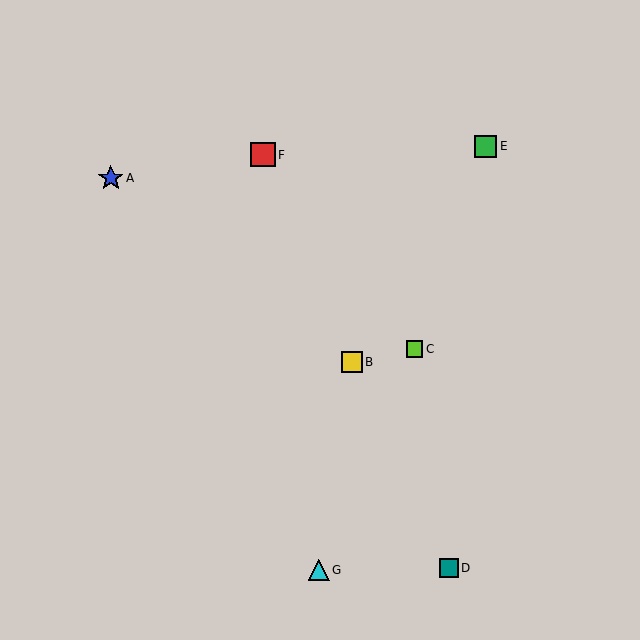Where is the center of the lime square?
The center of the lime square is at (414, 349).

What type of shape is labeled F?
Shape F is a red square.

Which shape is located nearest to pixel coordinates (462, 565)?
The teal square (labeled D) at (449, 568) is nearest to that location.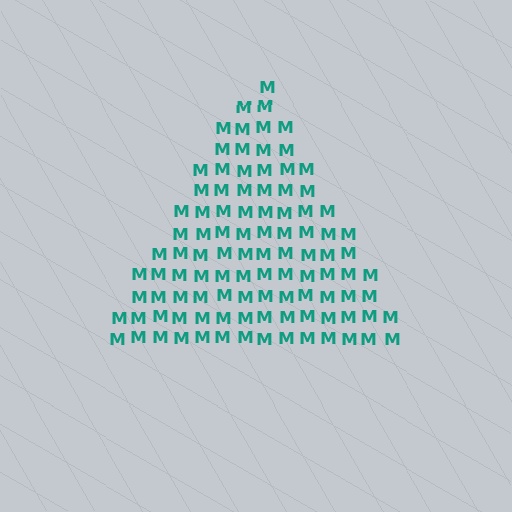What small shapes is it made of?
It is made of small letter M's.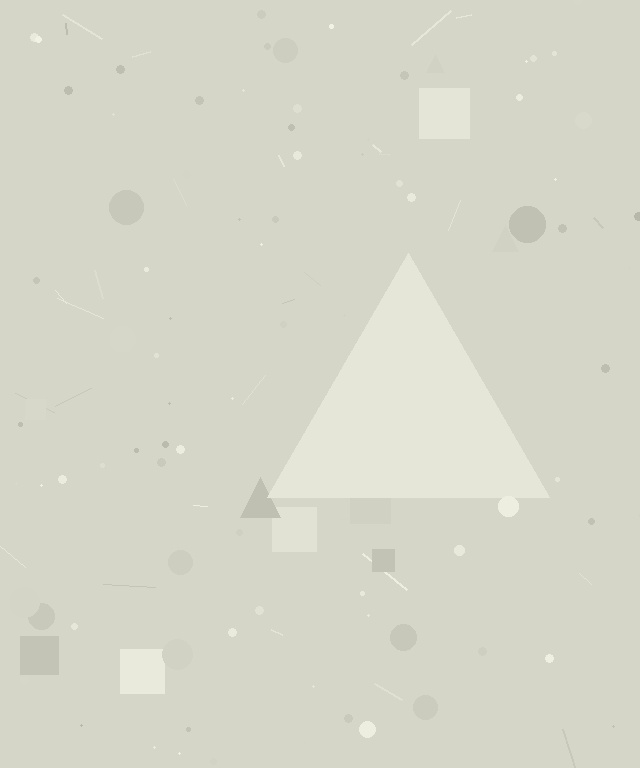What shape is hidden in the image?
A triangle is hidden in the image.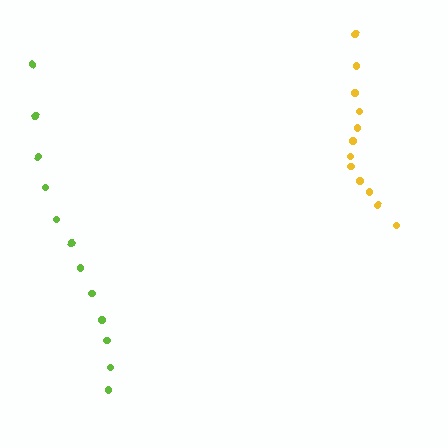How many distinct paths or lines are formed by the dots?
There are 2 distinct paths.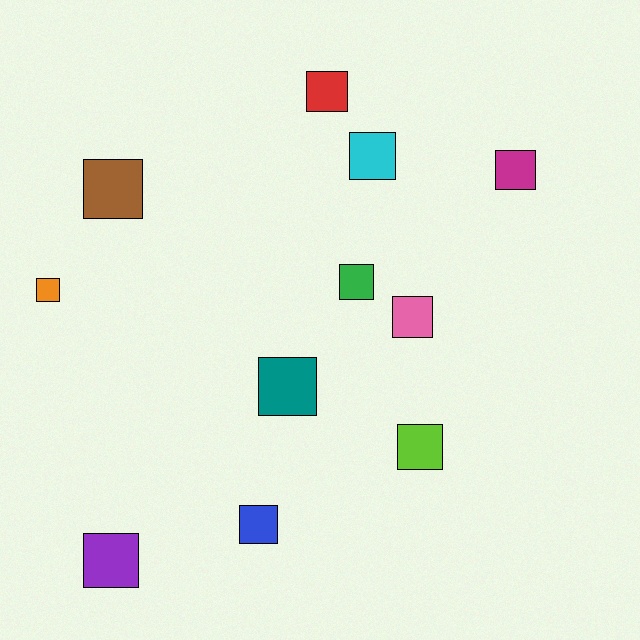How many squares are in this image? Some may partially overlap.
There are 11 squares.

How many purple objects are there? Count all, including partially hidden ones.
There is 1 purple object.